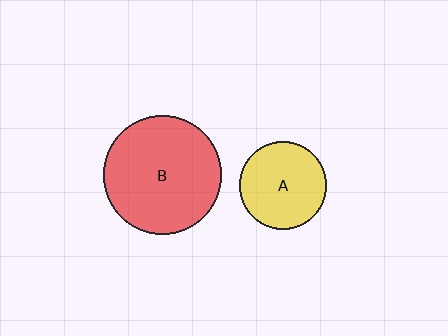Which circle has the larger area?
Circle B (red).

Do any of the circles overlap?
No, none of the circles overlap.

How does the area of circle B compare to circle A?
Approximately 1.8 times.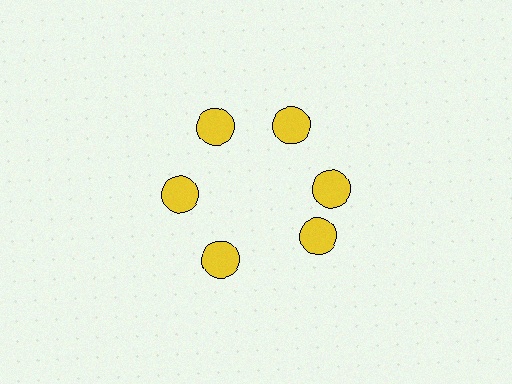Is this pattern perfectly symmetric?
No. The 6 yellow circles are arranged in a ring, but one element near the 5 o'clock position is rotated out of alignment along the ring, breaking the 6-fold rotational symmetry.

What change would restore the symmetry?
The symmetry would be restored by rotating it back into even spacing with its neighbors so that all 6 circles sit at equal angles and equal distance from the center.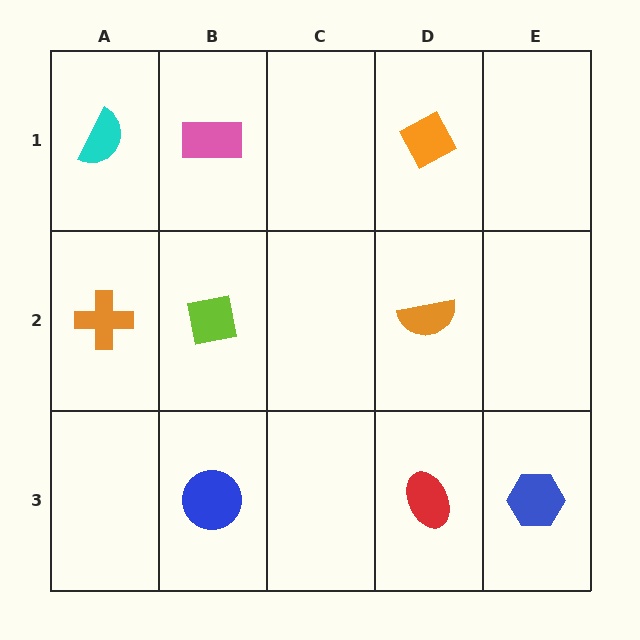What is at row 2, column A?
An orange cross.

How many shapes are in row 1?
3 shapes.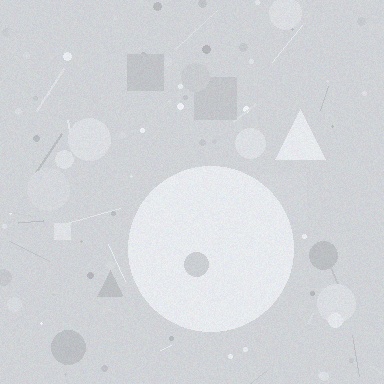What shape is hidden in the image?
A circle is hidden in the image.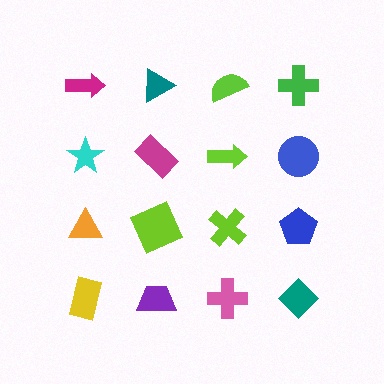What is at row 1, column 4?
A green cross.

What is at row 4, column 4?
A teal diamond.